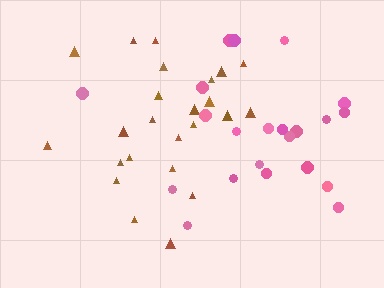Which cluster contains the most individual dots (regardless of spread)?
Brown (24).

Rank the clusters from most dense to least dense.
brown, pink.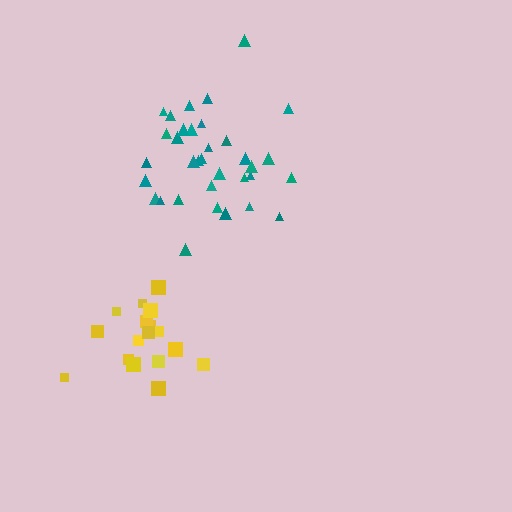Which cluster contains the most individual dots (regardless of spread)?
Teal (34).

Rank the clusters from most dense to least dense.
teal, yellow.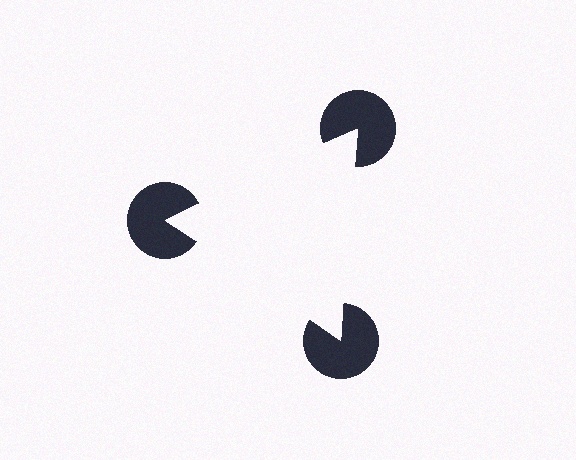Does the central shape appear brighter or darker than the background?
It typically appears slightly brighter than the background, even though no actual brightness change is drawn.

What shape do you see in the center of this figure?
An illusory triangle — its edges are inferred from the aligned wedge cuts in the pac-man discs, not physically drawn.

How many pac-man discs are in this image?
There are 3 — one at each vertex of the illusory triangle.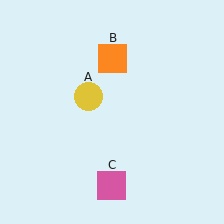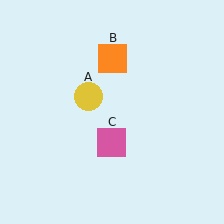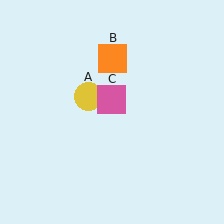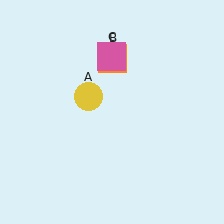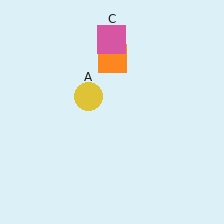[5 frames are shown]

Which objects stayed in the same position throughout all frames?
Yellow circle (object A) and orange square (object B) remained stationary.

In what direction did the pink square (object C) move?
The pink square (object C) moved up.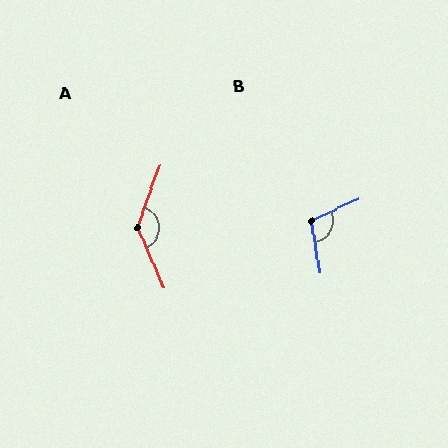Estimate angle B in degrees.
Approximately 105 degrees.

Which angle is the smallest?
B, at approximately 105 degrees.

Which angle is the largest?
A, at approximately 136 degrees.